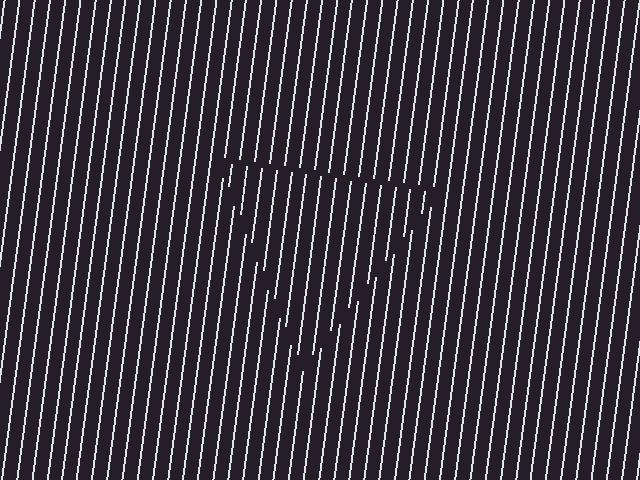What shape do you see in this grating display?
An illusory triangle. The interior of the shape contains the same grating, shifted by half a period — the contour is defined by the phase discontinuity where line-ends from the inner and outer gratings abut.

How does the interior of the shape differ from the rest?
The interior of the shape contains the same grating, shifted by half a period — the contour is defined by the phase discontinuity where line-ends from the inner and outer gratings abut.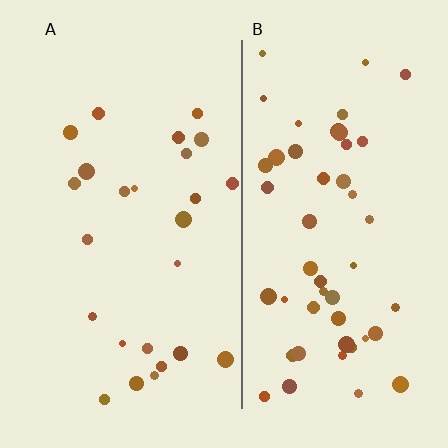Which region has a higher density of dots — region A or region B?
B (the right).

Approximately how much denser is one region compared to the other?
Approximately 2.0× — region B over region A.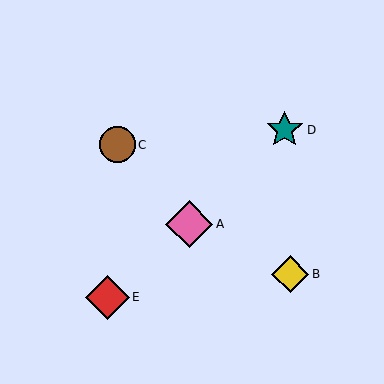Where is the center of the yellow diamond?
The center of the yellow diamond is at (290, 274).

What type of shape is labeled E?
Shape E is a red diamond.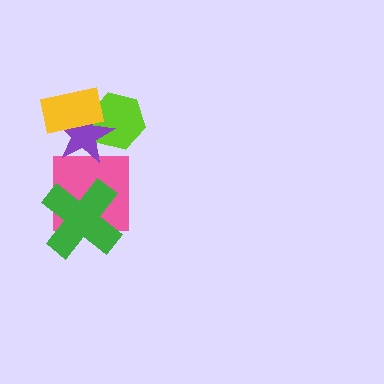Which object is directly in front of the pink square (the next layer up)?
The purple star is directly in front of the pink square.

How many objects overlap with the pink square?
2 objects overlap with the pink square.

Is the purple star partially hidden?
Yes, it is partially covered by another shape.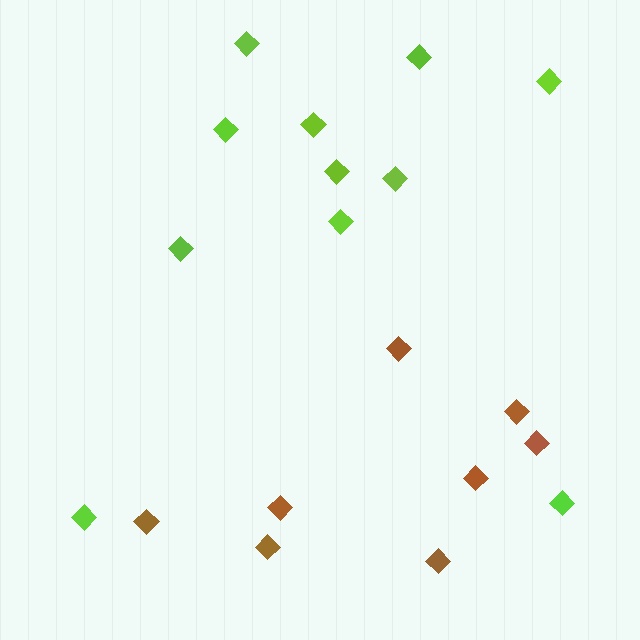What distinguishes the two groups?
There are 2 groups: one group of lime diamonds (11) and one group of brown diamonds (8).